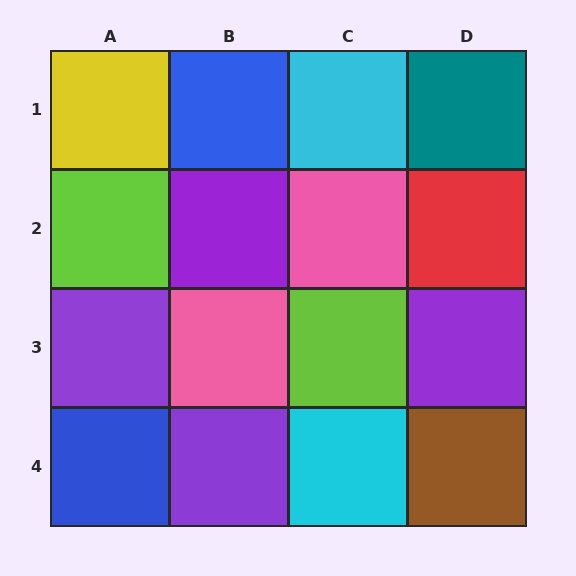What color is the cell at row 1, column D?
Teal.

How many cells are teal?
1 cell is teal.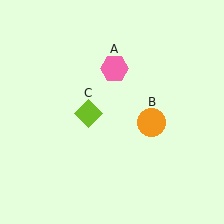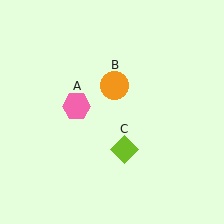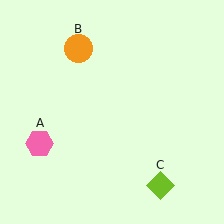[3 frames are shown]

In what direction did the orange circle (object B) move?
The orange circle (object B) moved up and to the left.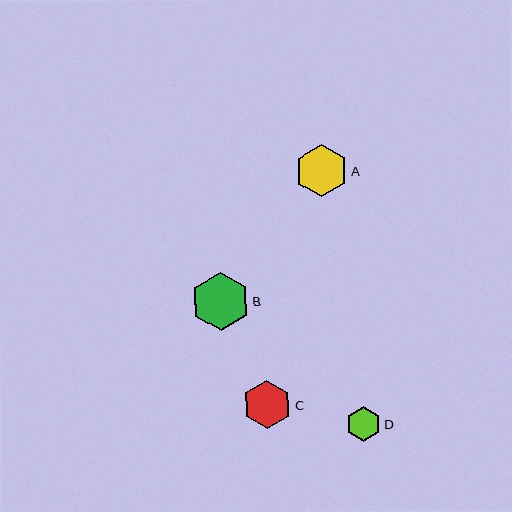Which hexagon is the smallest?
Hexagon D is the smallest with a size of approximately 35 pixels.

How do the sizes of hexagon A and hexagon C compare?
Hexagon A and hexagon C are approximately the same size.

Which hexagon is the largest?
Hexagon B is the largest with a size of approximately 58 pixels.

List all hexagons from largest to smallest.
From largest to smallest: B, A, C, D.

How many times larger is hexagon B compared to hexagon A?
Hexagon B is approximately 1.1 times the size of hexagon A.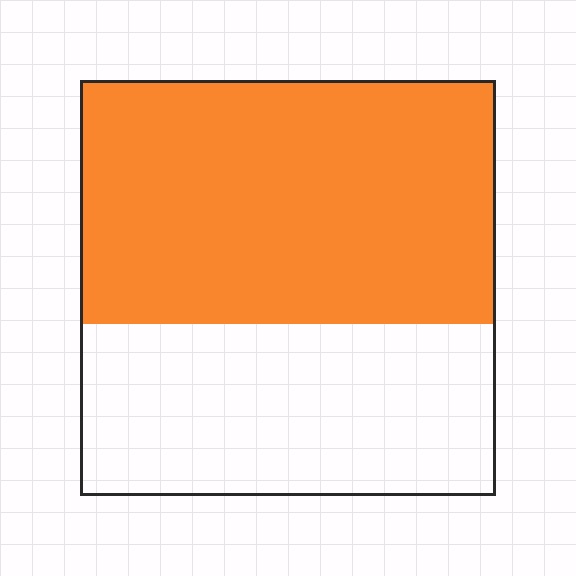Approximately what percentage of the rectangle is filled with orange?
Approximately 60%.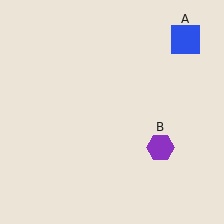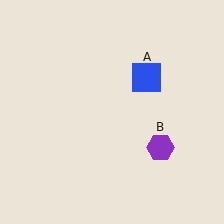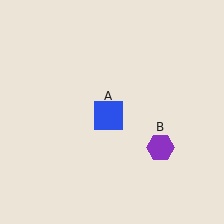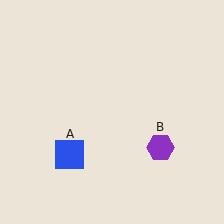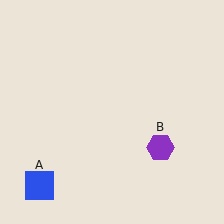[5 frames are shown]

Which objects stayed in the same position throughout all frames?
Purple hexagon (object B) remained stationary.